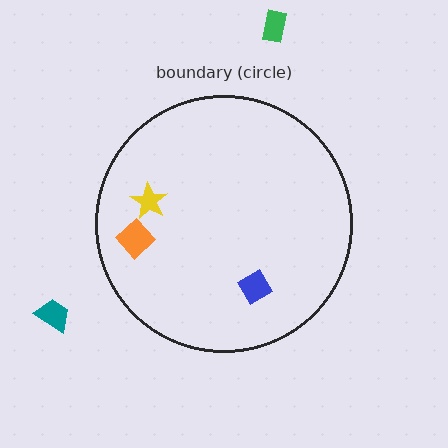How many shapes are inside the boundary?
3 inside, 2 outside.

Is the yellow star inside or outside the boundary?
Inside.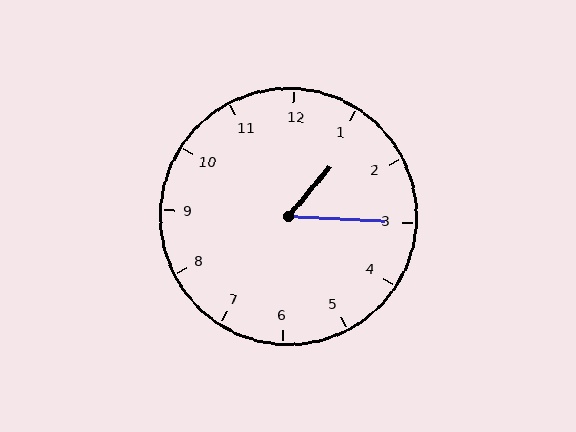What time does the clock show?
1:15.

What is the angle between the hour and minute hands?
Approximately 52 degrees.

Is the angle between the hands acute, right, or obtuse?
It is acute.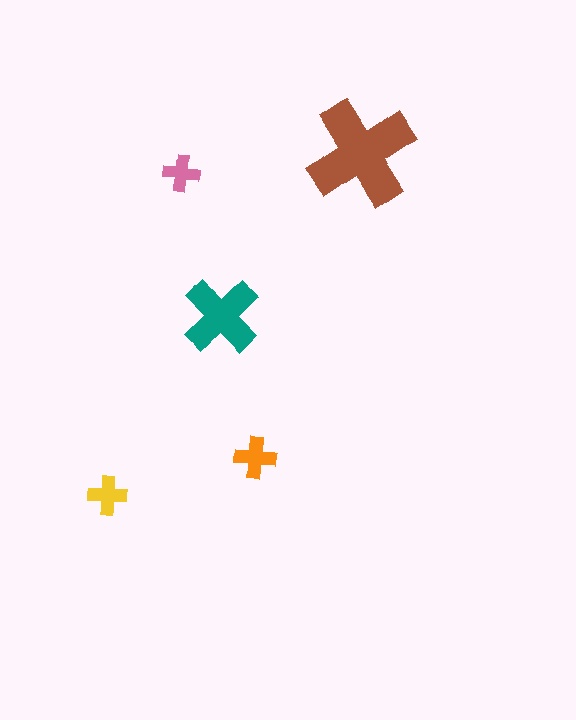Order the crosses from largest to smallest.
the brown one, the teal one, the orange one, the yellow one, the pink one.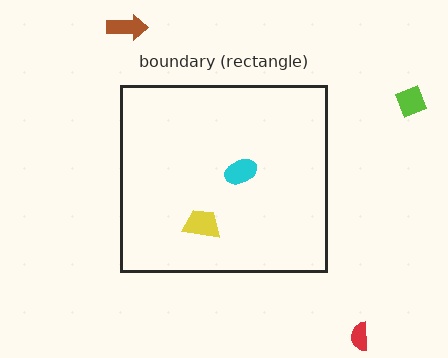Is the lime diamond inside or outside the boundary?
Outside.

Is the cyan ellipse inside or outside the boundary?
Inside.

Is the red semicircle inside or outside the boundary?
Outside.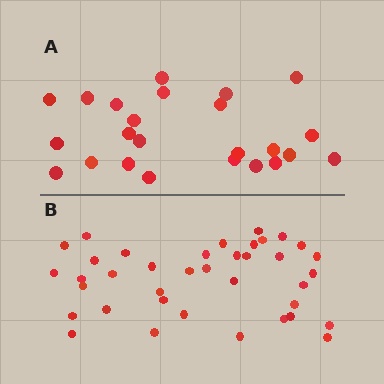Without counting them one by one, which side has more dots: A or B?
Region B (the bottom region) has more dots.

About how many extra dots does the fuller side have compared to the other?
Region B has approximately 15 more dots than region A.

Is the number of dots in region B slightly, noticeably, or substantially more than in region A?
Region B has substantially more. The ratio is roughly 1.6 to 1.